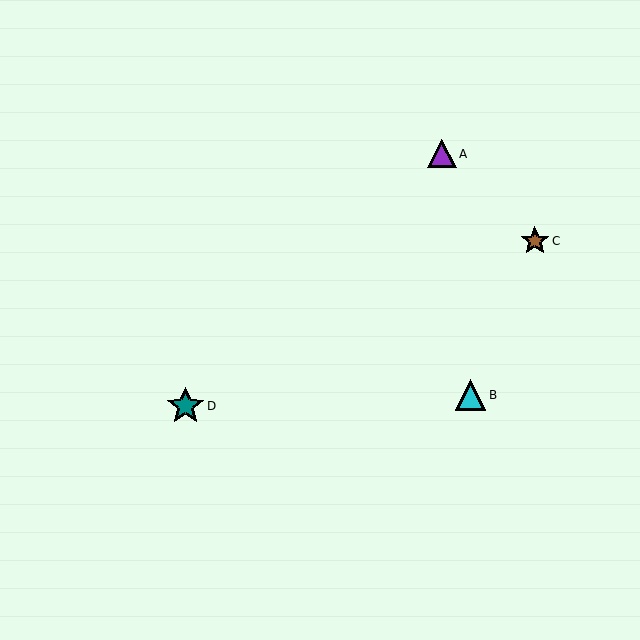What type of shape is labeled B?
Shape B is a cyan triangle.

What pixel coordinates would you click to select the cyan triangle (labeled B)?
Click at (470, 395) to select the cyan triangle B.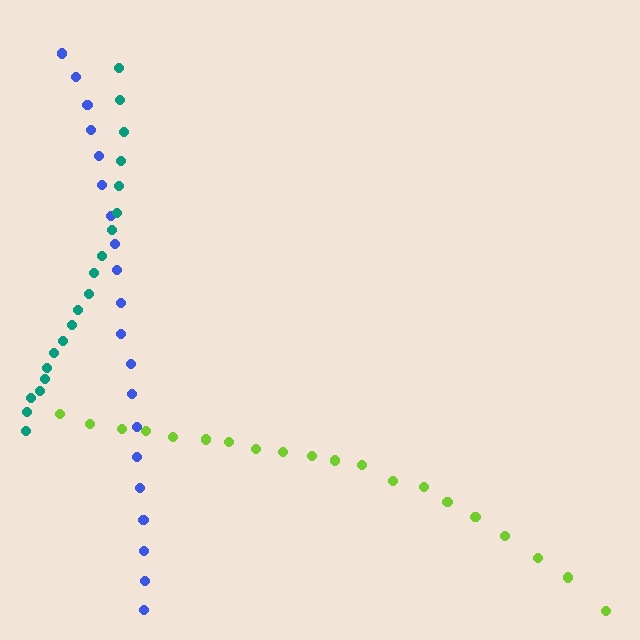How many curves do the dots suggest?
There are 3 distinct paths.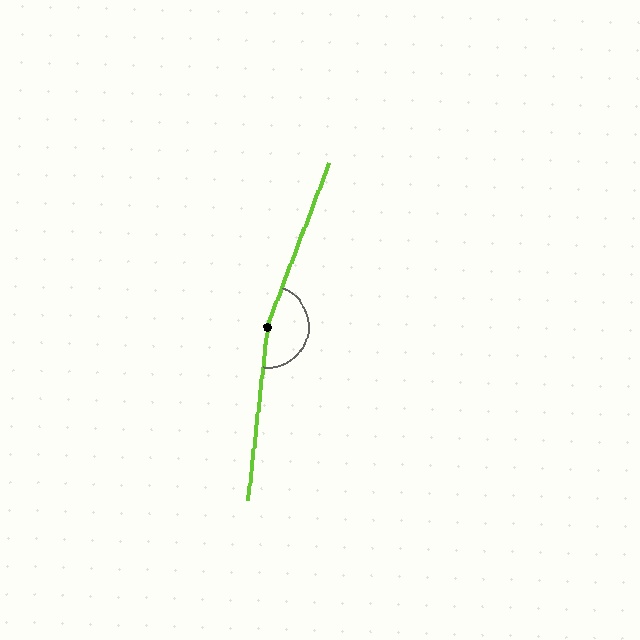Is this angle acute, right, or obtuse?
It is obtuse.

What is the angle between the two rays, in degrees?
Approximately 166 degrees.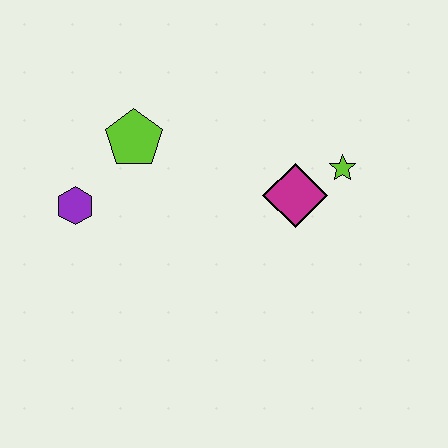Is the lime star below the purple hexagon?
No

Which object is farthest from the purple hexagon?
The lime star is farthest from the purple hexagon.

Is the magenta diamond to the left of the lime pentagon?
No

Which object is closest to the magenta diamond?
The lime star is closest to the magenta diamond.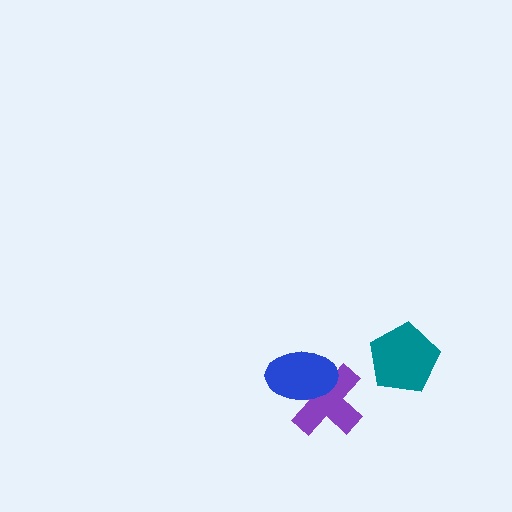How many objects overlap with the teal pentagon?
0 objects overlap with the teal pentagon.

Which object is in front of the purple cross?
The blue ellipse is in front of the purple cross.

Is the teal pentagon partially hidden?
No, no other shape covers it.